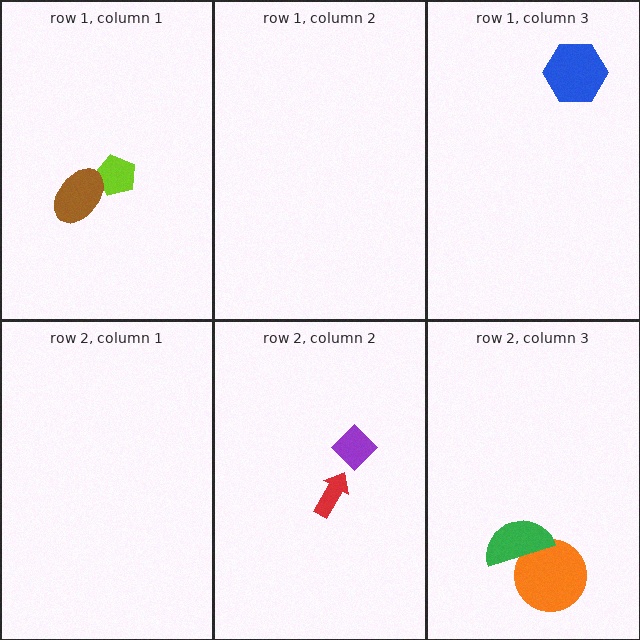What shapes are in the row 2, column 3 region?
The orange circle, the green semicircle.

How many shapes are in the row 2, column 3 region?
2.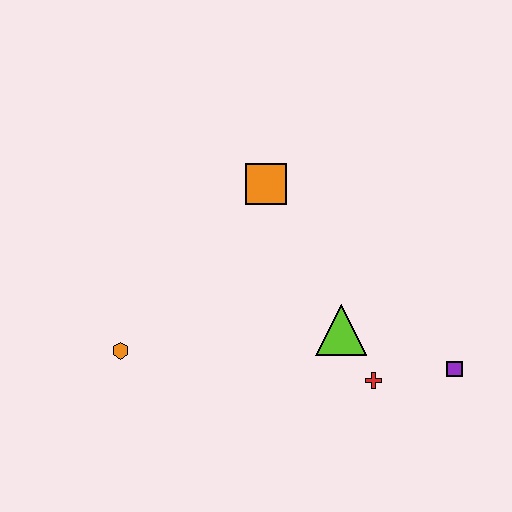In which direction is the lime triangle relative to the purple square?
The lime triangle is to the left of the purple square.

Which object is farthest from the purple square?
The orange hexagon is farthest from the purple square.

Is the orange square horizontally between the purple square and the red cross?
No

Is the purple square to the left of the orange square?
No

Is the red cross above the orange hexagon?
No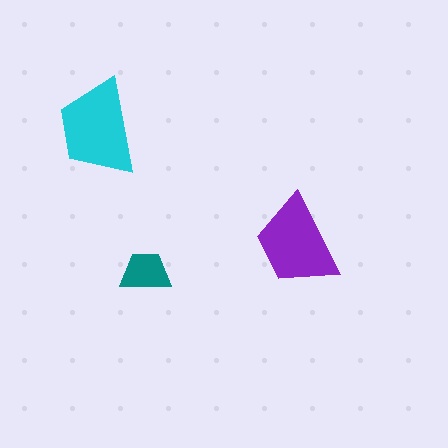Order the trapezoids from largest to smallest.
the cyan one, the purple one, the teal one.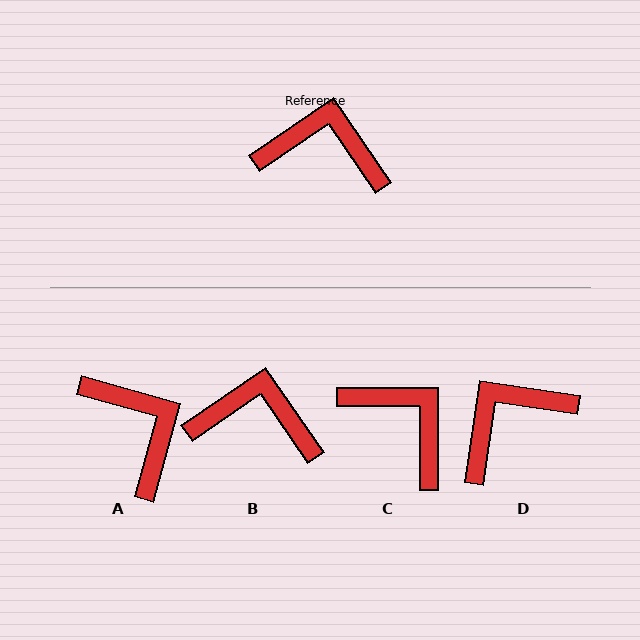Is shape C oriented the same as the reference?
No, it is off by about 35 degrees.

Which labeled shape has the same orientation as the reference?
B.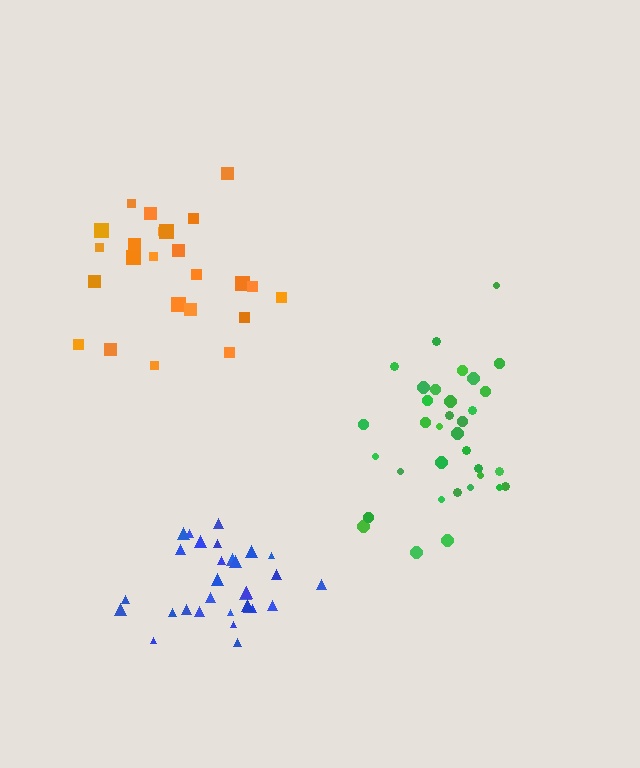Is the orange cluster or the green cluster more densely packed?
Green.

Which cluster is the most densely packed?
Blue.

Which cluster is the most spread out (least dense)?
Orange.